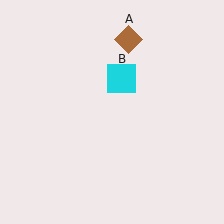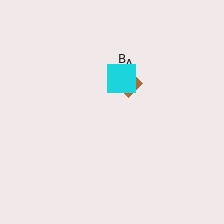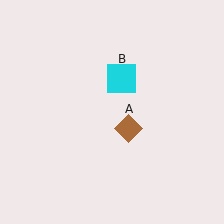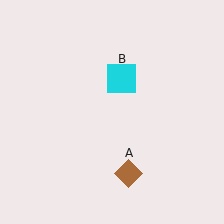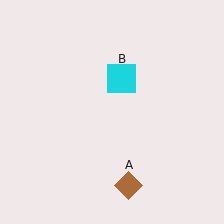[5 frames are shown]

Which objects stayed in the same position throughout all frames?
Cyan square (object B) remained stationary.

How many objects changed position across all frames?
1 object changed position: brown diamond (object A).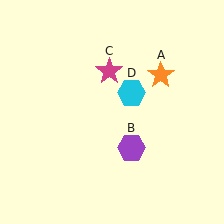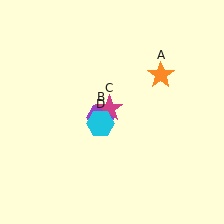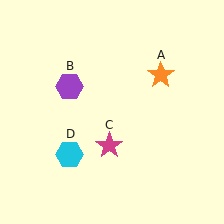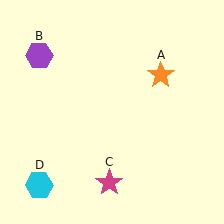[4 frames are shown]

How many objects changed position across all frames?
3 objects changed position: purple hexagon (object B), magenta star (object C), cyan hexagon (object D).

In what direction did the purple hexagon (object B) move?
The purple hexagon (object B) moved up and to the left.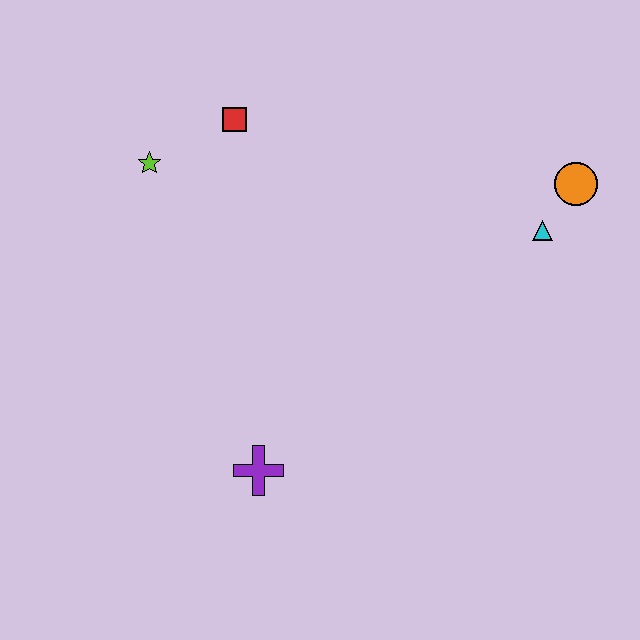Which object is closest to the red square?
The lime star is closest to the red square.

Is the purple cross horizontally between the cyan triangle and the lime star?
Yes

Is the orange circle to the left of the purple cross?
No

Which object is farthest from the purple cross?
The orange circle is farthest from the purple cross.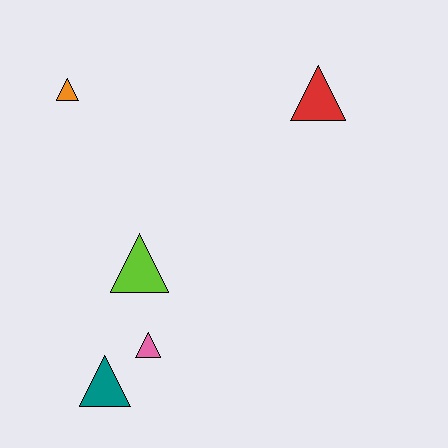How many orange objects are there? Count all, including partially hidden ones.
There is 1 orange object.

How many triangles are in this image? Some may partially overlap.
There are 5 triangles.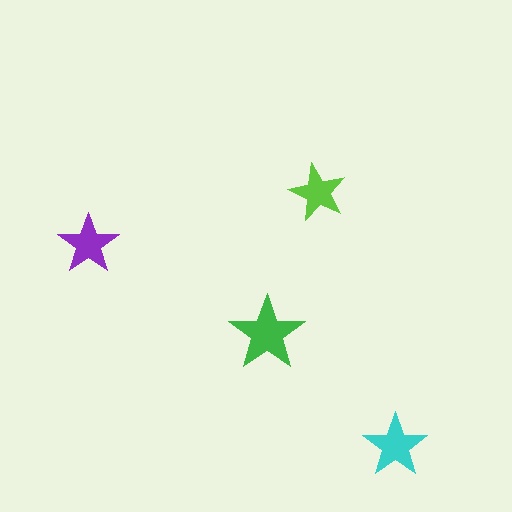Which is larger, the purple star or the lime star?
The purple one.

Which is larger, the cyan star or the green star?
The green one.